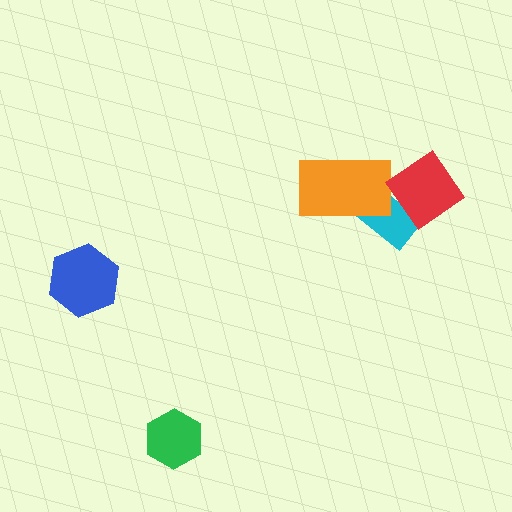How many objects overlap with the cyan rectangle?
2 objects overlap with the cyan rectangle.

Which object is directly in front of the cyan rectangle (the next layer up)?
The orange rectangle is directly in front of the cyan rectangle.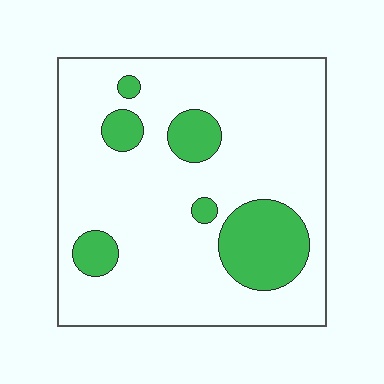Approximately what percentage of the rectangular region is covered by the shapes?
Approximately 20%.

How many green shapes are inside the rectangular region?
6.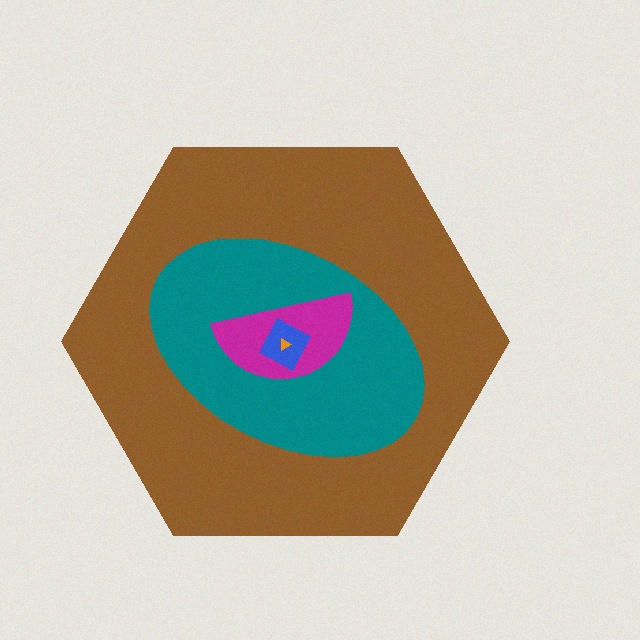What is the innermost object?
The orange triangle.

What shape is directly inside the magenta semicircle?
The blue diamond.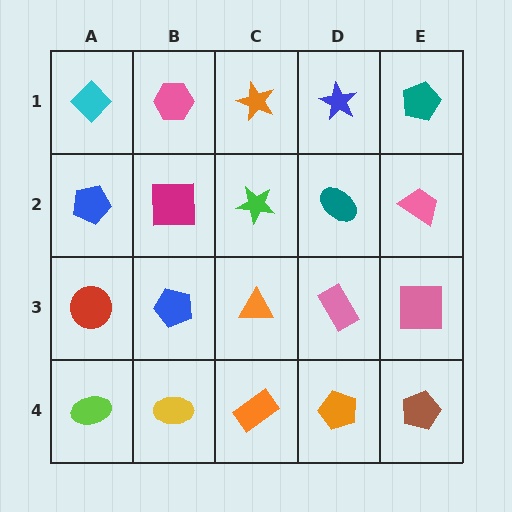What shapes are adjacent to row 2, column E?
A teal pentagon (row 1, column E), a pink square (row 3, column E), a teal ellipse (row 2, column D).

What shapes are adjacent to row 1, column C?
A green star (row 2, column C), a pink hexagon (row 1, column B), a blue star (row 1, column D).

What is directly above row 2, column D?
A blue star.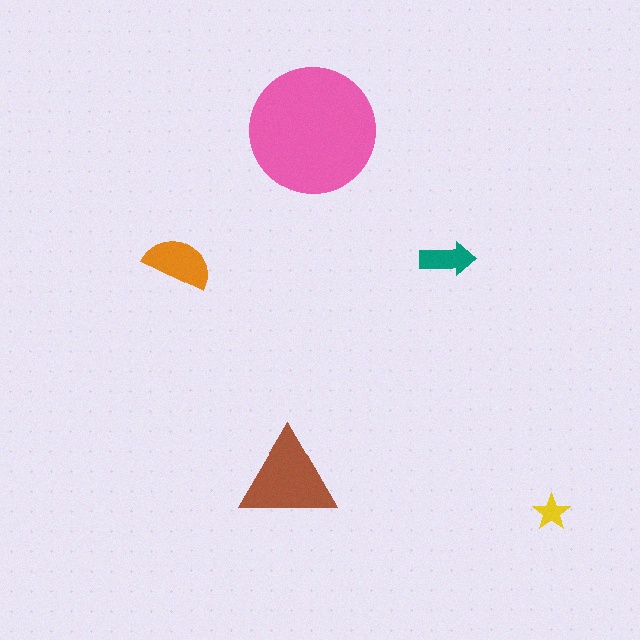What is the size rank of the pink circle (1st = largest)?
1st.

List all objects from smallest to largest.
The yellow star, the teal arrow, the orange semicircle, the brown triangle, the pink circle.